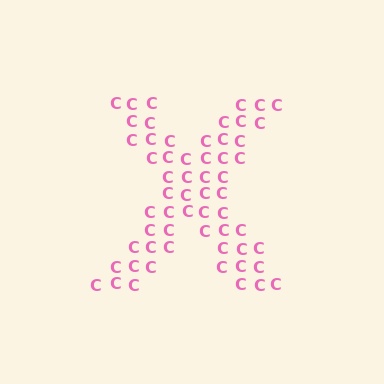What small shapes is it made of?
It is made of small letter C's.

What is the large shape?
The large shape is the letter X.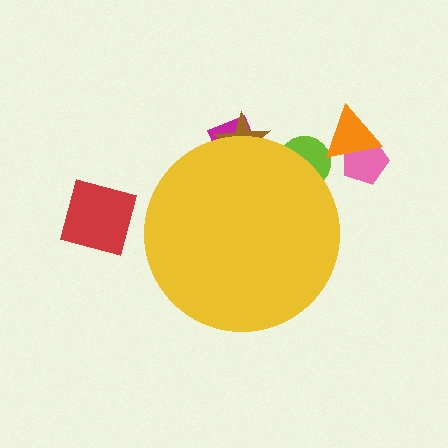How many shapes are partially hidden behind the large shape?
3 shapes are partially hidden.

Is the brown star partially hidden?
Yes, the brown star is partially hidden behind the yellow circle.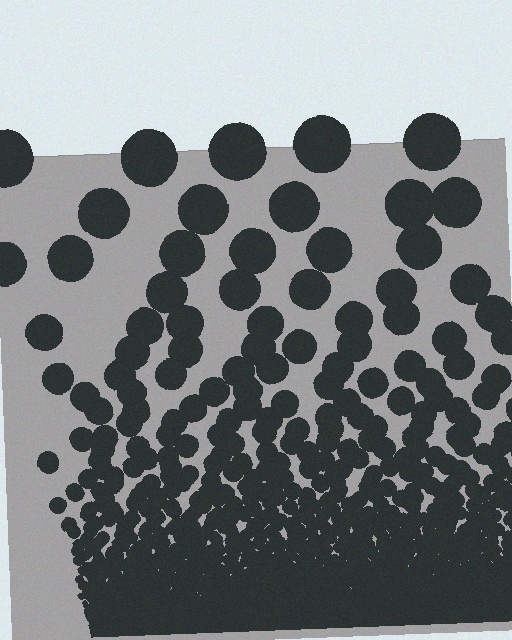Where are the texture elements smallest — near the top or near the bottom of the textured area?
Near the bottom.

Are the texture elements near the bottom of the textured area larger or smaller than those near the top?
Smaller. The gradient is inverted — elements near the bottom are smaller and denser.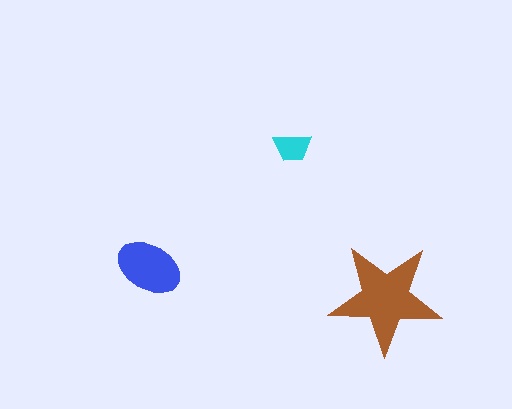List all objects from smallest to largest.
The cyan trapezoid, the blue ellipse, the brown star.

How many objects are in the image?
There are 3 objects in the image.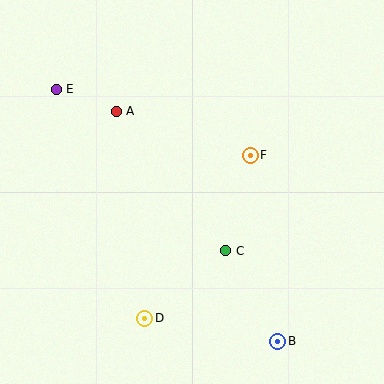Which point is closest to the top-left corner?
Point E is closest to the top-left corner.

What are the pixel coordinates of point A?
Point A is at (116, 111).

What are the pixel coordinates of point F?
Point F is at (250, 155).